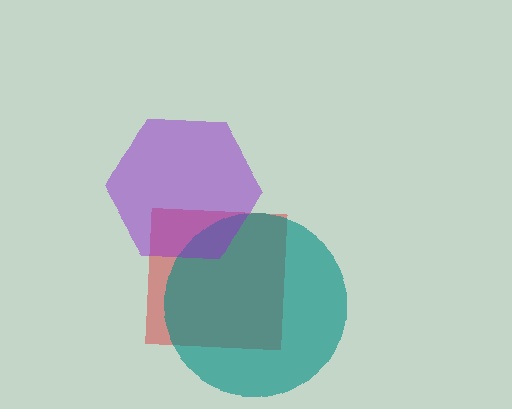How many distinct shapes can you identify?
There are 3 distinct shapes: a red square, a teal circle, a purple hexagon.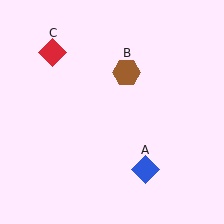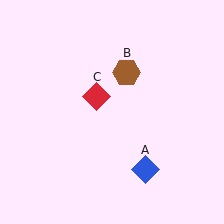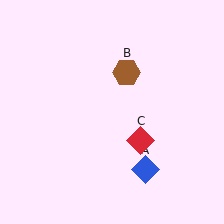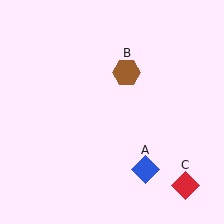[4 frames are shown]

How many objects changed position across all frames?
1 object changed position: red diamond (object C).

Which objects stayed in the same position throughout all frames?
Blue diamond (object A) and brown hexagon (object B) remained stationary.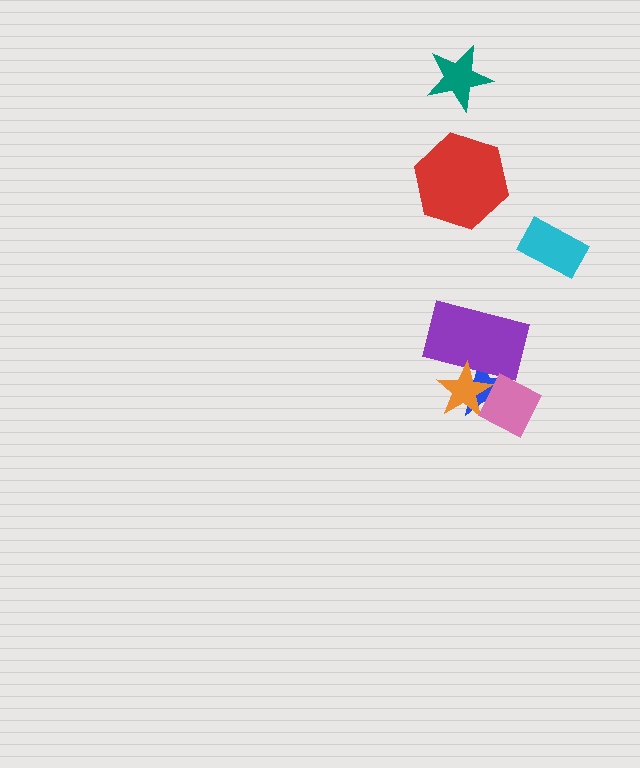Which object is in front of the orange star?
The pink diamond is in front of the orange star.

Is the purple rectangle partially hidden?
Yes, it is partially covered by another shape.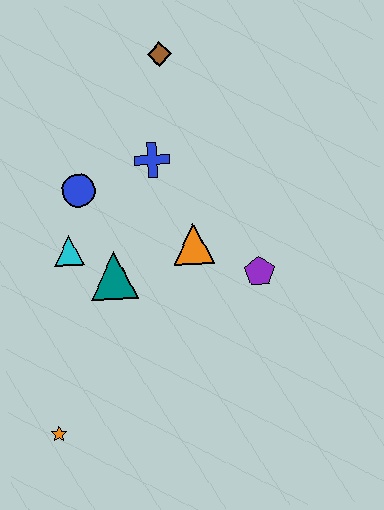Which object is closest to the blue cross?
The blue circle is closest to the blue cross.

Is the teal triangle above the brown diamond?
No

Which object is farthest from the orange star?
The brown diamond is farthest from the orange star.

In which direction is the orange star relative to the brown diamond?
The orange star is below the brown diamond.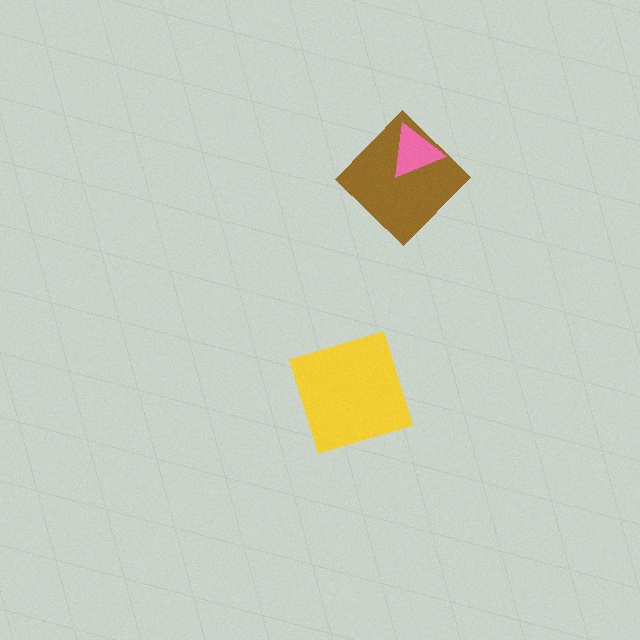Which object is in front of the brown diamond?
The pink triangle is in front of the brown diamond.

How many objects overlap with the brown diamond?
1 object overlaps with the brown diamond.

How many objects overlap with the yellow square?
0 objects overlap with the yellow square.